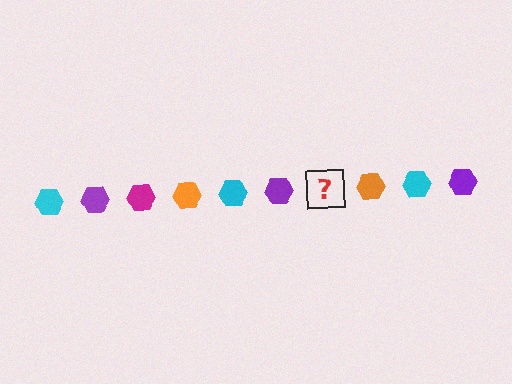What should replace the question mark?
The question mark should be replaced with a magenta hexagon.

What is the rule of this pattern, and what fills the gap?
The rule is that the pattern cycles through cyan, purple, magenta, orange hexagons. The gap should be filled with a magenta hexagon.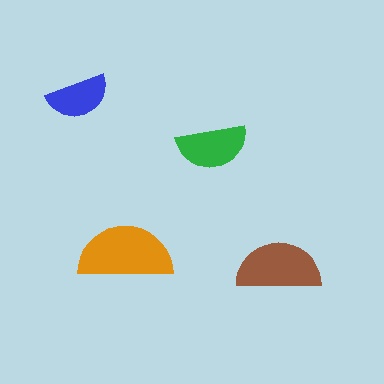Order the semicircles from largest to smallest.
the orange one, the brown one, the green one, the blue one.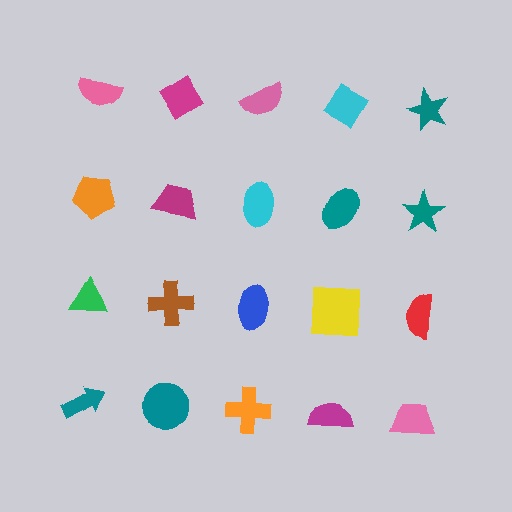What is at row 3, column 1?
A green triangle.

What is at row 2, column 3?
A cyan ellipse.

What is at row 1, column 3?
A pink semicircle.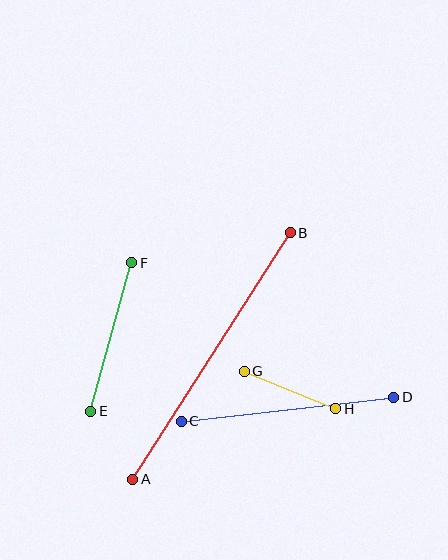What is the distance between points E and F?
The distance is approximately 154 pixels.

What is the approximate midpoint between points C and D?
The midpoint is at approximately (287, 409) pixels.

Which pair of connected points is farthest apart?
Points A and B are farthest apart.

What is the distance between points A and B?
The distance is approximately 292 pixels.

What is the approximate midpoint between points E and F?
The midpoint is at approximately (111, 337) pixels.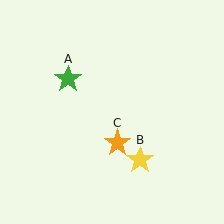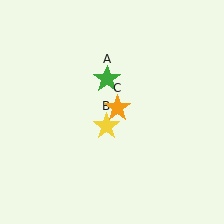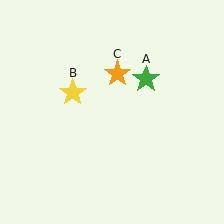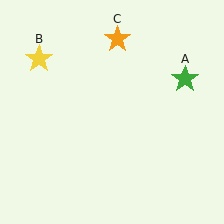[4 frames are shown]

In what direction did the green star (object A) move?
The green star (object A) moved right.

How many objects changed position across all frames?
3 objects changed position: green star (object A), yellow star (object B), orange star (object C).